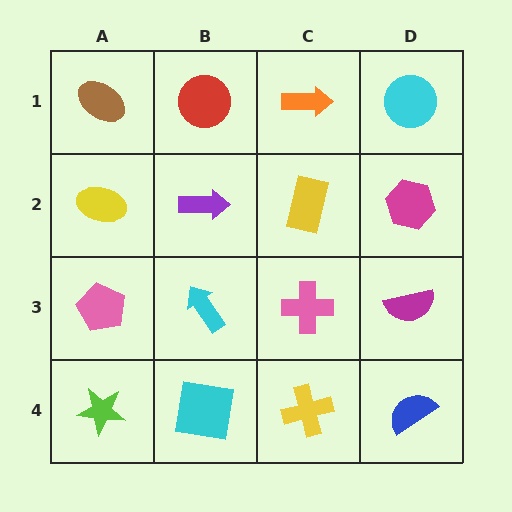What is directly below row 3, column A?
A lime star.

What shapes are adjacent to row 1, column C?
A yellow rectangle (row 2, column C), a red circle (row 1, column B), a cyan circle (row 1, column D).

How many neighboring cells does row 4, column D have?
2.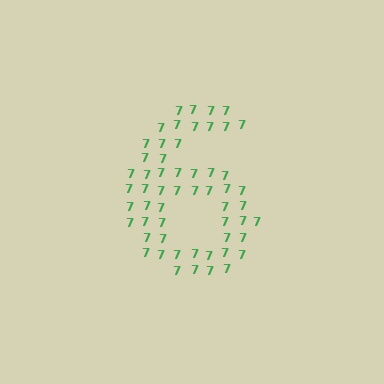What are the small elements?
The small elements are digit 7's.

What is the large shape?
The large shape is the digit 6.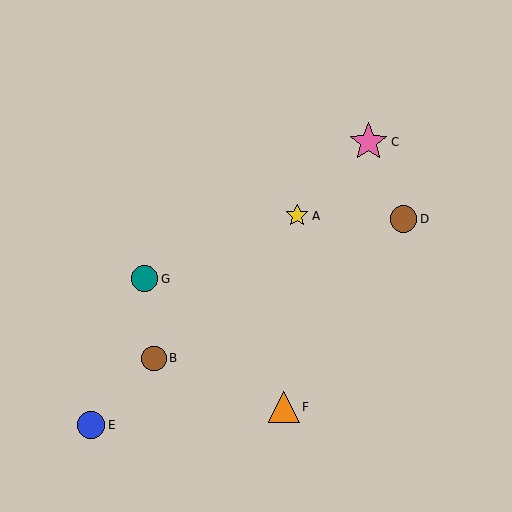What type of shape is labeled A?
Shape A is a yellow star.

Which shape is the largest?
The pink star (labeled C) is the largest.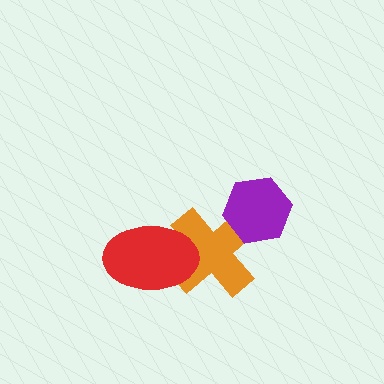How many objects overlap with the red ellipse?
1 object overlaps with the red ellipse.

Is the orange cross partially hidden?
Yes, it is partially covered by another shape.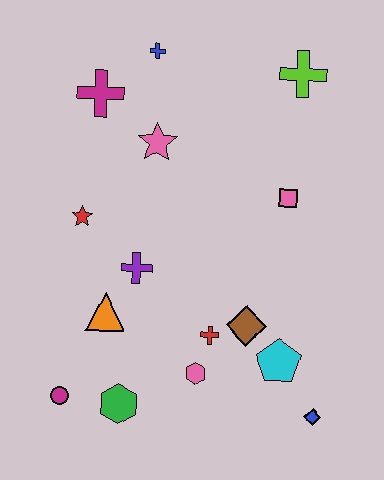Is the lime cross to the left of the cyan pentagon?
No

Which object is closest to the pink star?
The magenta cross is closest to the pink star.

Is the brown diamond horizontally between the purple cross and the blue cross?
No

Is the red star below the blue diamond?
No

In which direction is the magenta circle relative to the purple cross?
The magenta circle is below the purple cross.